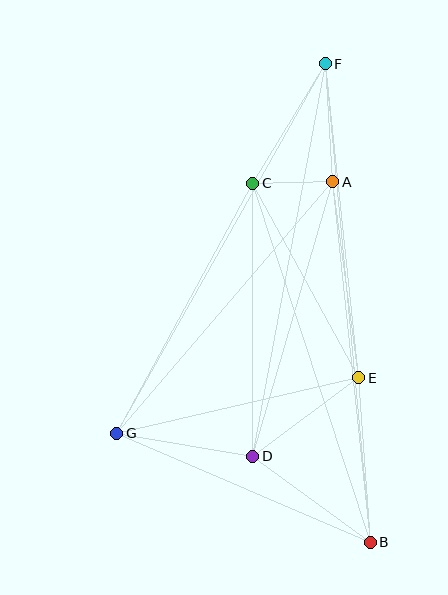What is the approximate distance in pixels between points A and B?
The distance between A and B is approximately 363 pixels.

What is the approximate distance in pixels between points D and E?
The distance between D and E is approximately 132 pixels.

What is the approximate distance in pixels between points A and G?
The distance between A and G is approximately 332 pixels.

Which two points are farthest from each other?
Points B and F are farthest from each other.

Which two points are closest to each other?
Points A and C are closest to each other.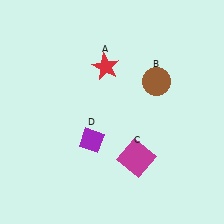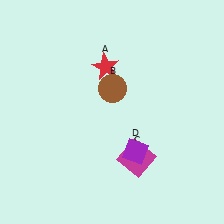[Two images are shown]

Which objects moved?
The objects that moved are: the brown circle (B), the purple diamond (D).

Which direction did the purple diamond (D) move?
The purple diamond (D) moved right.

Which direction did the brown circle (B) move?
The brown circle (B) moved left.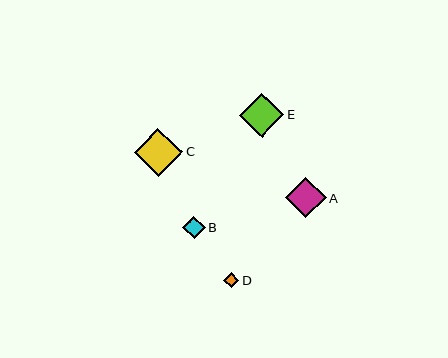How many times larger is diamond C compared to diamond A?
Diamond C is approximately 1.2 times the size of diamond A.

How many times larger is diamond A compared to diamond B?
Diamond A is approximately 1.8 times the size of diamond B.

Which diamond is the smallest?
Diamond D is the smallest with a size of approximately 15 pixels.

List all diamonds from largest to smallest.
From largest to smallest: C, E, A, B, D.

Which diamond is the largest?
Diamond C is the largest with a size of approximately 49 pixels.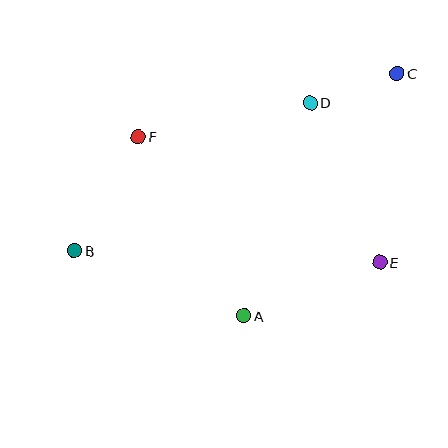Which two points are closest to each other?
Points C and D are closest to each other.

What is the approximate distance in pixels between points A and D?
The distance between A and D is approximately 223 pixels.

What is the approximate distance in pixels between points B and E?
The distance between B and E is approximately 305 pixels.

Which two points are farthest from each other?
Points B and C are farthest from each other.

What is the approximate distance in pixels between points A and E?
The distance between A and E is approximately 146 pixels.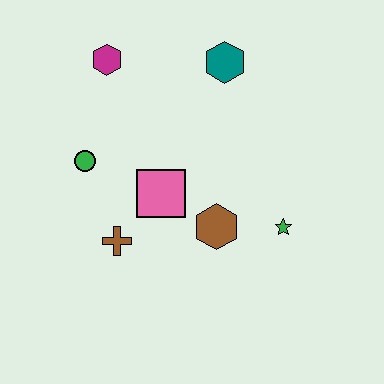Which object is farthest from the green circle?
The green star is farthest from the green circle.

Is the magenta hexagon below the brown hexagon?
No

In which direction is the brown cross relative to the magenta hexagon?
The brown cross is below the magenta hexagon.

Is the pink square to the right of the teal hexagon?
No